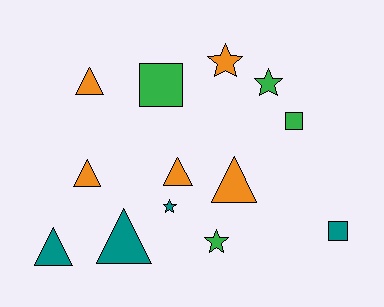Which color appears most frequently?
Orange, with 5 objects.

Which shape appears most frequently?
Triangle, with 6 objects.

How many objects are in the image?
There are 13 objects.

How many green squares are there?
There are 2 green squares.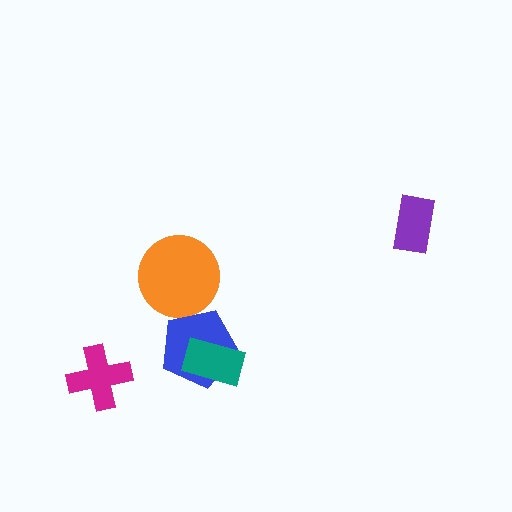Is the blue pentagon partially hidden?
Yes, it is partially covered by another shape.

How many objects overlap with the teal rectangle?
1 object overlaps with the teal rectangle.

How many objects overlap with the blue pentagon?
1 object overlaps with the blue pentagon.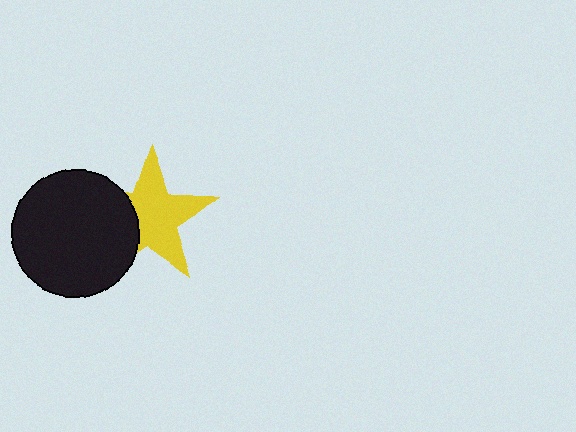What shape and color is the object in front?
The object in front is a black circle.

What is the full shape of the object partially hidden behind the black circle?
The partially hidden object is a yellow star.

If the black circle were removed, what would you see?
You would see the complete yellow star.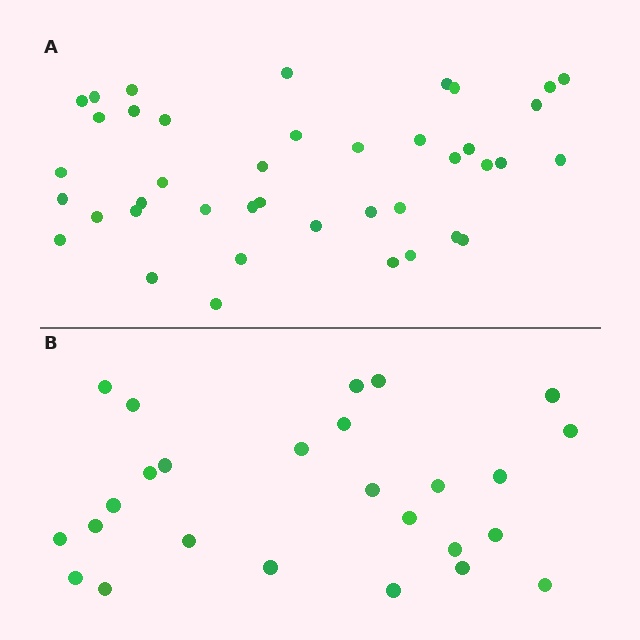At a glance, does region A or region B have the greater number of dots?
Region A (the top region) has more dots.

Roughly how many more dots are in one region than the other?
Region A has approximately 15 more dots than region B.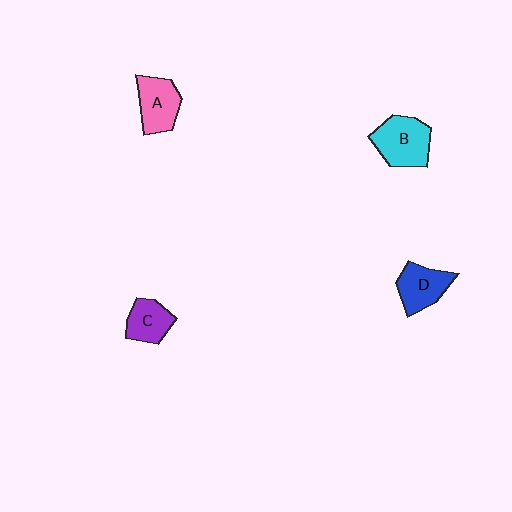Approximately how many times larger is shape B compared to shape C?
Approximately 1.5 times.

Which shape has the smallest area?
Shape C (purple).